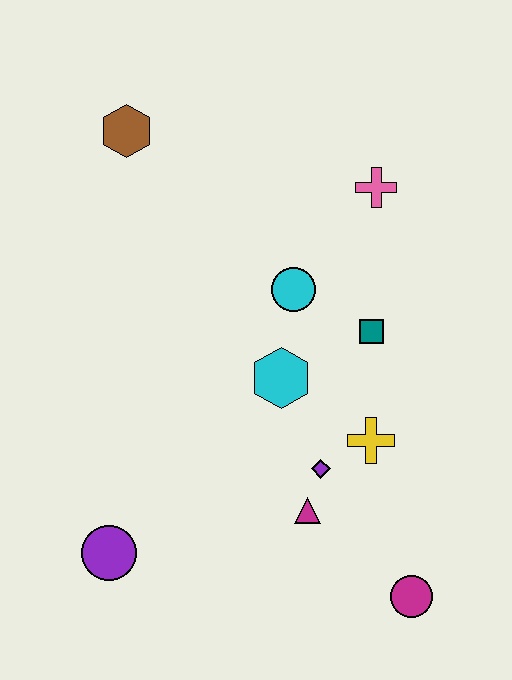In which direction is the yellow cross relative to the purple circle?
The yellow cross is to the right of the purple circle.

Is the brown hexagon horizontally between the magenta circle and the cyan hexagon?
No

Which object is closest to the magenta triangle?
The purple diamond is closest to the magenta triangle.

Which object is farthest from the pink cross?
The purple circle is farthest from the pink cross.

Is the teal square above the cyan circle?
No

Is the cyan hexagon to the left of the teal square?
Yes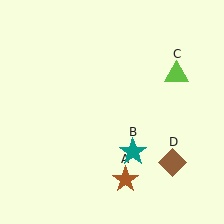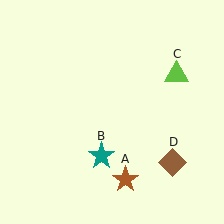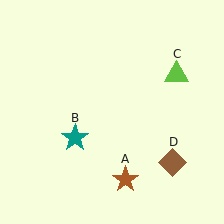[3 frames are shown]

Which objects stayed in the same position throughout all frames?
Brown star (object A) and lime triangle (object C) and brown diamond (object D) remained stationary.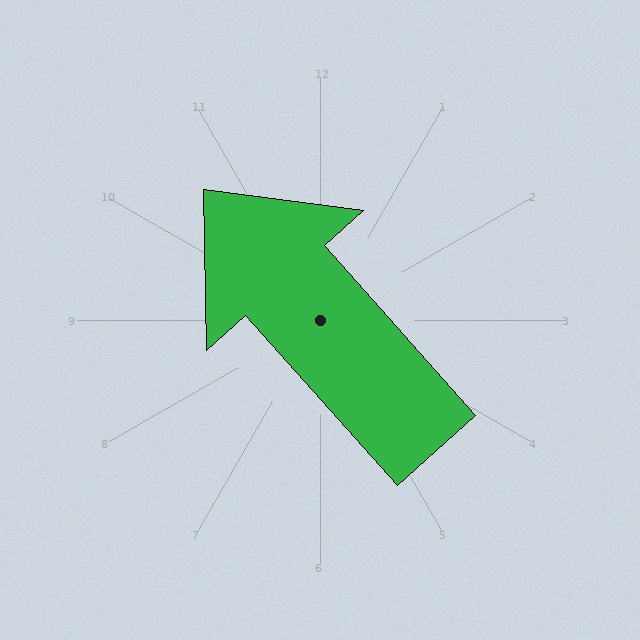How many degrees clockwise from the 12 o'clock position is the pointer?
Approximately 318 degrees.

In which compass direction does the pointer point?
Northwest.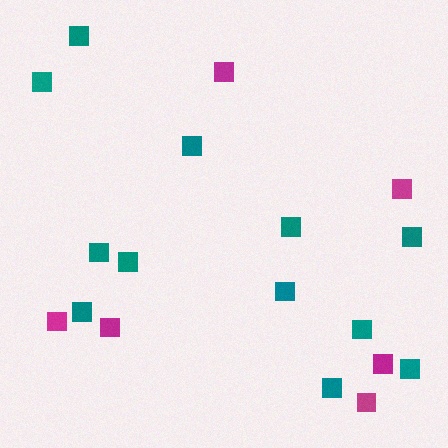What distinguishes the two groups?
There are 2 groups: one group of teal squares (12) and one group of magenta squares (6).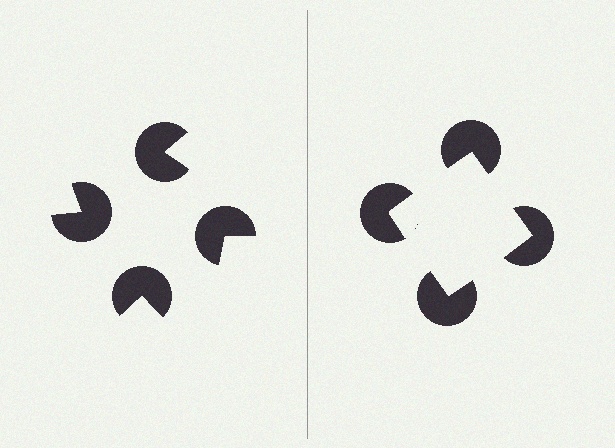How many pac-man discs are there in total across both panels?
8 — 4 on each side.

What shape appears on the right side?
An illusory square.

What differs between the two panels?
The pac-man discs are positioned identically on both sides; only the wedge orientations differ. On the right they align to a square; on the left they are misaligned.